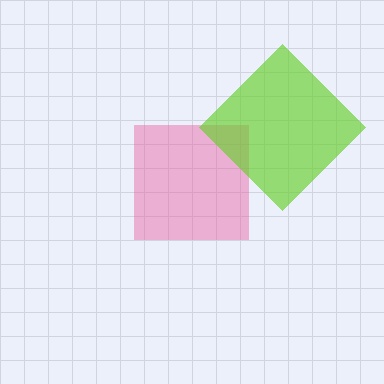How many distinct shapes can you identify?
There are 2 distinct shapes: a pink square, a lime diamond.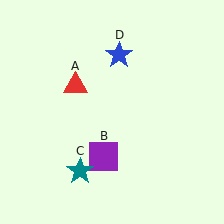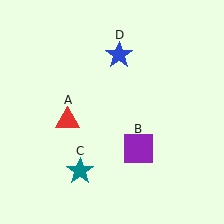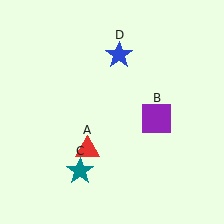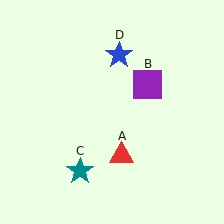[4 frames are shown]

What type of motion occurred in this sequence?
The red triangle (object A), purple square (object B) rotated counterclockwise around the center of the scene.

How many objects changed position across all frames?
2 objects changed position: red triangle (object A), purple square (object B).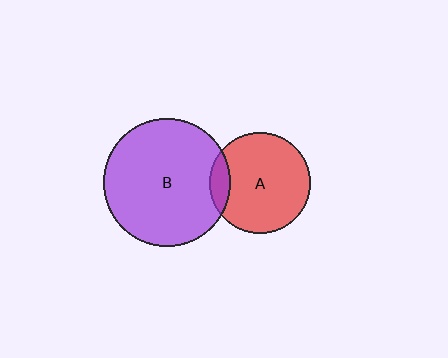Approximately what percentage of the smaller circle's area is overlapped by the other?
Approximately 10%.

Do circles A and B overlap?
Yes.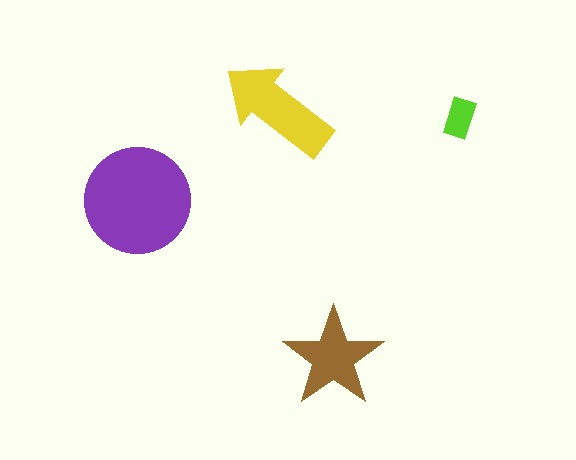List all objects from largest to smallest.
The purple circle, the yellow arrow, the brown star, the lime rectangle.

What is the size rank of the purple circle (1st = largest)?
1st.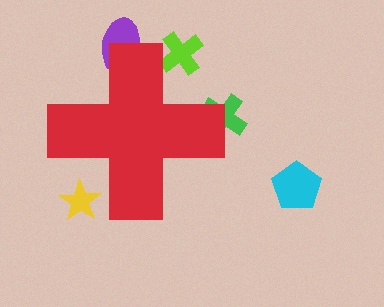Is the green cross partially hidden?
Yes, the green cross is partially hidden behind the red cross.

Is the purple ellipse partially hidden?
Yes, the purple ellipse is partially hidden behind the red cross.